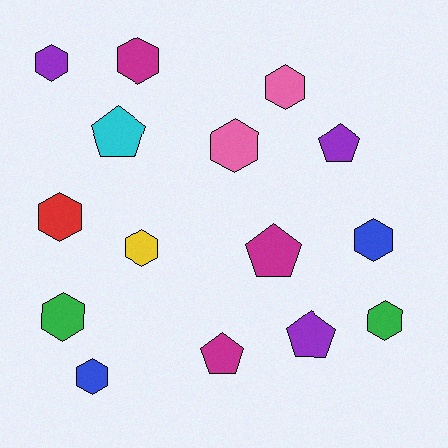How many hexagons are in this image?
There are 10 hexagons.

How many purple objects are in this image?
There are 3 purple objects.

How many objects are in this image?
There are 15 objects.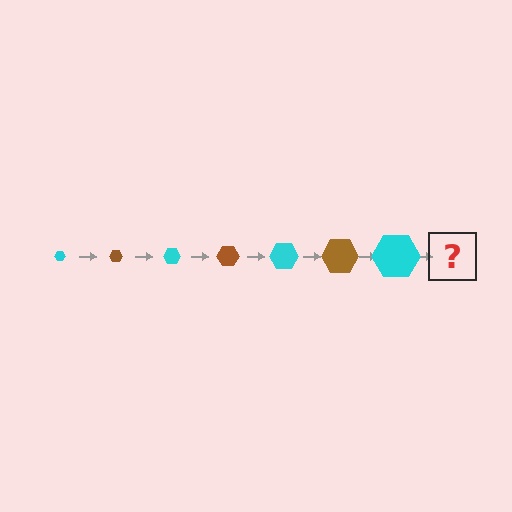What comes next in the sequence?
The next element should be a brown hexagon, larger than the previous one.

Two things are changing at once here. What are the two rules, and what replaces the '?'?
The two rules are that the hexagon grows larger each step and the color cycles through cyan and brown. The '?' should be a brown hexagon, larger than the previous one.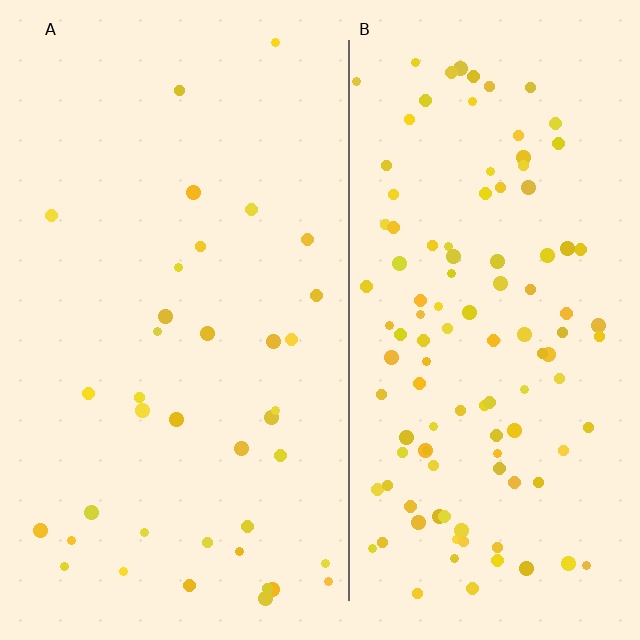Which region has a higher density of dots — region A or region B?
B (the right).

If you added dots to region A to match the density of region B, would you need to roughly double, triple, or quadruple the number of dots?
Approximately triple.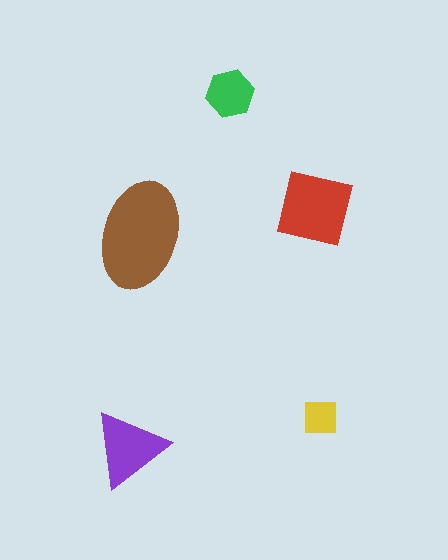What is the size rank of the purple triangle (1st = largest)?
3rd.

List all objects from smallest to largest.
The yellow square, the green hexagon, the purple triangle, the red square, the brown ellipse.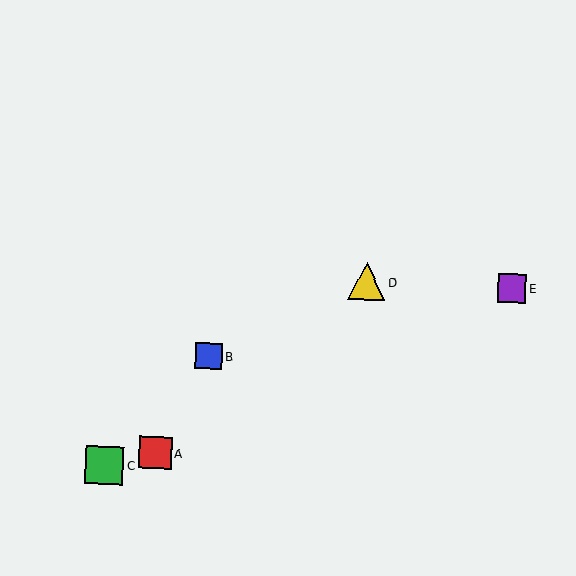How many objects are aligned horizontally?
2 objects (D, E) are aligned horizontally.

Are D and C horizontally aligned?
No, D is at y≈281 and C is at y≈465.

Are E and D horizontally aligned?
Yes, both are at y≈288.